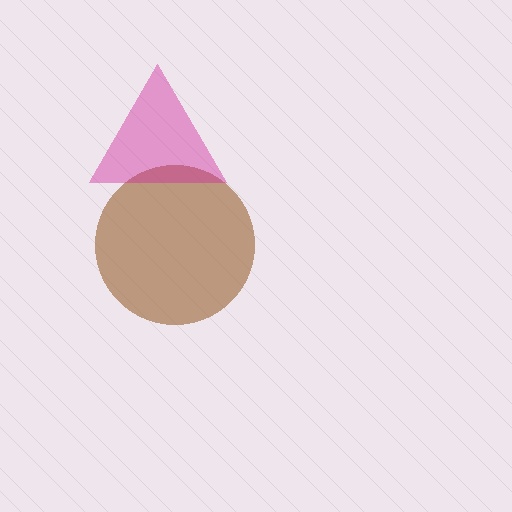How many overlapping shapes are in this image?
There are 2 overlapping shapes in the image.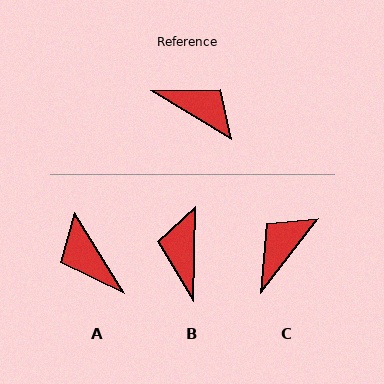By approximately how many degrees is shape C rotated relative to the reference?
Approximately 84 degrees counter-clockwise.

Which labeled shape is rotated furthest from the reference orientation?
A, about 153 degrees away.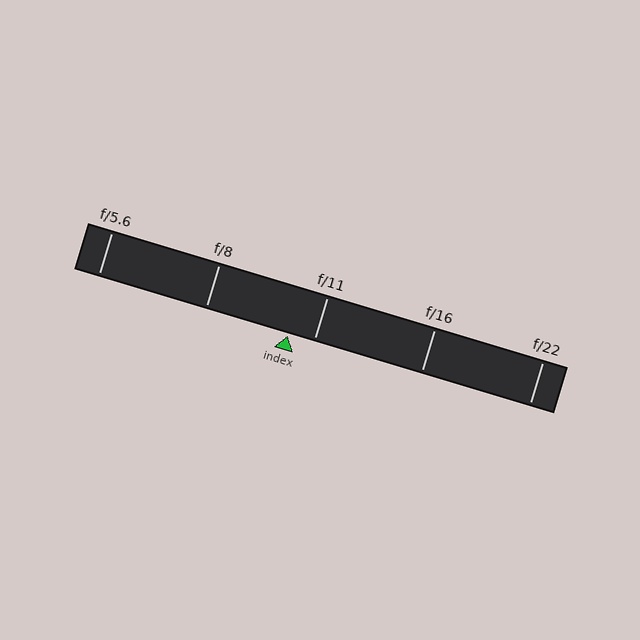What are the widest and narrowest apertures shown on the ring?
The widest aperture shown is f/5.6 and the narrowest is f/22.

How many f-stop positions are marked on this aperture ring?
There are 5 f-stop positions marked.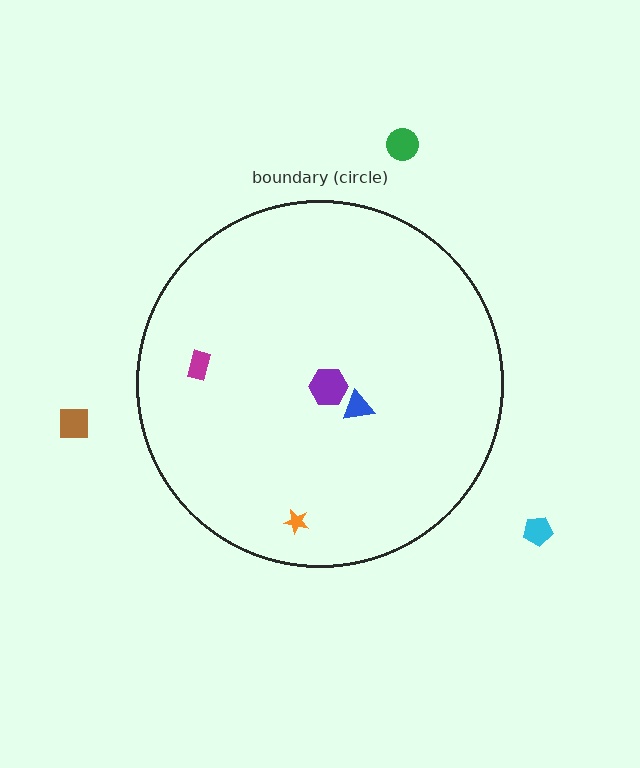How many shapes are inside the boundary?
4 inside, 3 outside.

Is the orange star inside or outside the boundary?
Inside.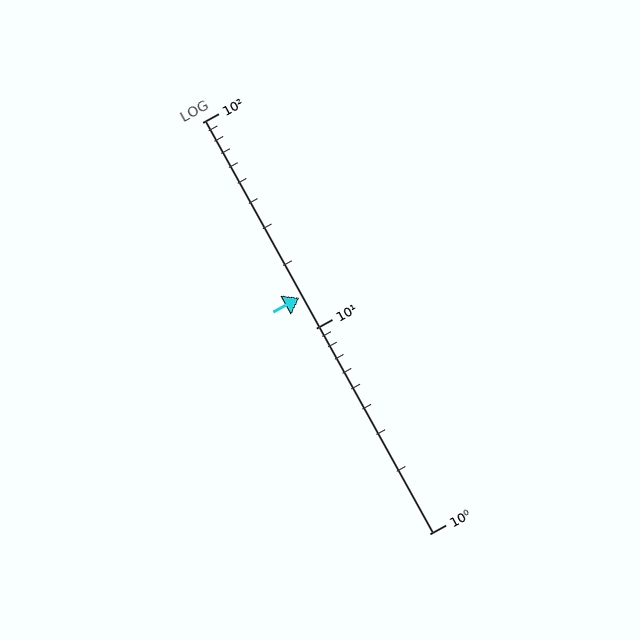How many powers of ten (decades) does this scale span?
The scale spans 2 decades, from 1 to 100.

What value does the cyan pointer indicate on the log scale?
The pointer indicates approximately 14.